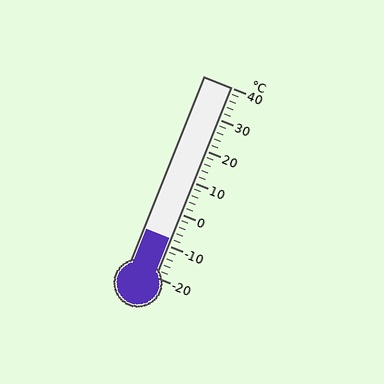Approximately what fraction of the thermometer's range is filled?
The thermometer is filled to approximately 20% of its range.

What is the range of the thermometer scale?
The thermometer scale ranges from -20°C to 40°C.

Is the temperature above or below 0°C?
The temperature is below 0°C.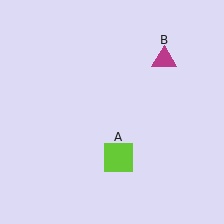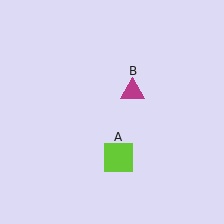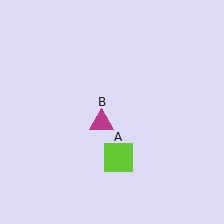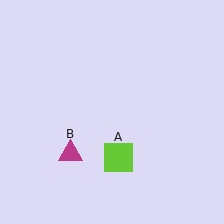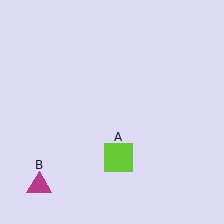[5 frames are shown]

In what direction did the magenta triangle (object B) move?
The magenta triangle (object B) moved down and to the left.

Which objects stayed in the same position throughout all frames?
Lime square (object A) remained stationary.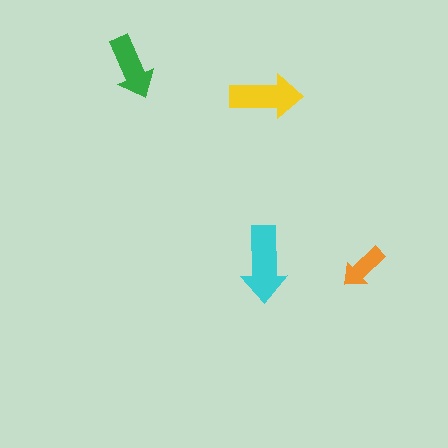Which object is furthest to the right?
The orange arrow is rightmost.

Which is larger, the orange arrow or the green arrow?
The green one.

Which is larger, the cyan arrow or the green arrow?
The cyan one.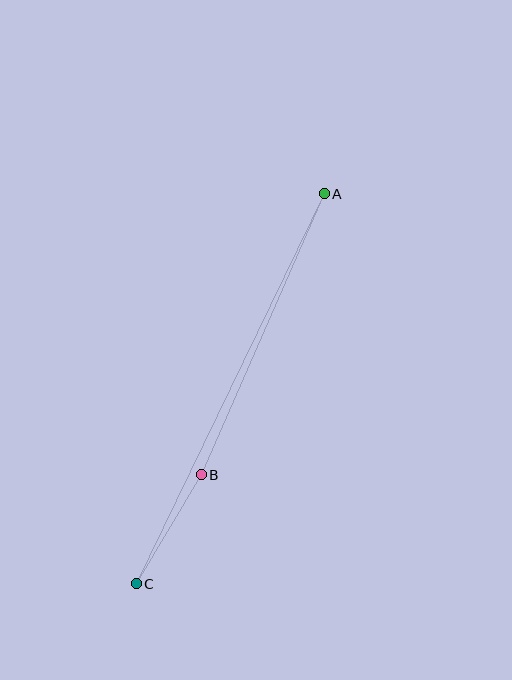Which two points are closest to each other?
Points B and C are closest to each other.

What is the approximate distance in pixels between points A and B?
The distance between A and B is approximately 306 pixels.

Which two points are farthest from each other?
Points A and C are farthest from each other.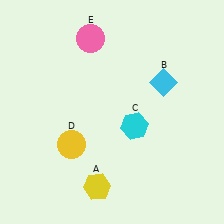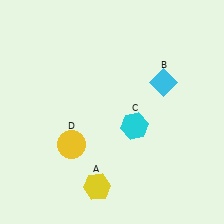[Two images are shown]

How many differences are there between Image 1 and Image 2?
There is 1 difference between the two images.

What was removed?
The pink circle (E) was removed in Image 2.